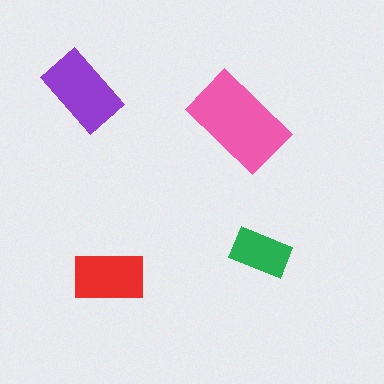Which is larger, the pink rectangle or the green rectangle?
The pink one.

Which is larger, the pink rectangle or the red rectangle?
The pink one.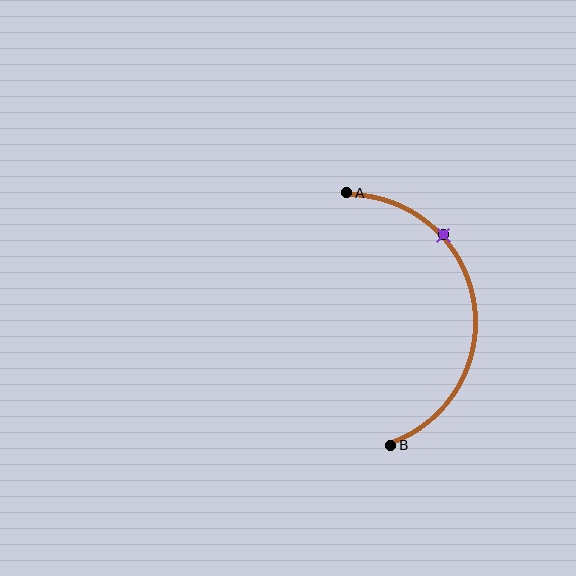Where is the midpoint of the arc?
The arc midpoint is the point on the curve farthest from the straight line joining A and B. It sits to the right of that line.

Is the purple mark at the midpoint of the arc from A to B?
No. The purple mark lies on the arc but is closer to endpoint A. The arc midpoint would be at the point on the curve equidistant along the arc from both A and B.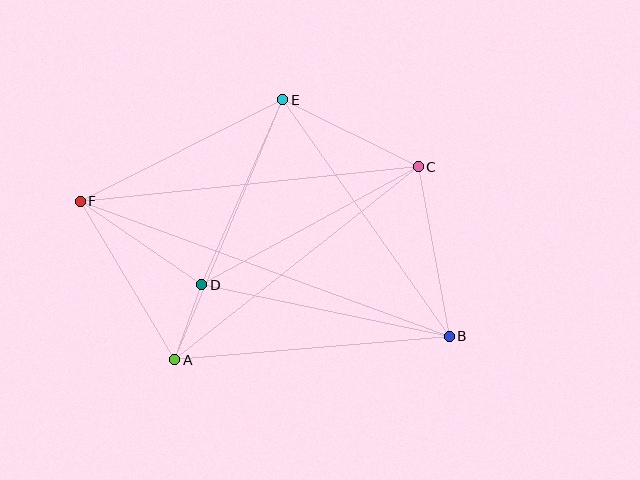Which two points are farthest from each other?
Points B and F are farthest from each other.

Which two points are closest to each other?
Points A and D are closest to each other.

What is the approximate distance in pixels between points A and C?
The distance between A and C is approximately 311 pixels.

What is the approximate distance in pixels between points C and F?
The distance between C and F is approximately 340 pixels.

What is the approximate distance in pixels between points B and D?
The distance between B and D is approximately 253 pixels.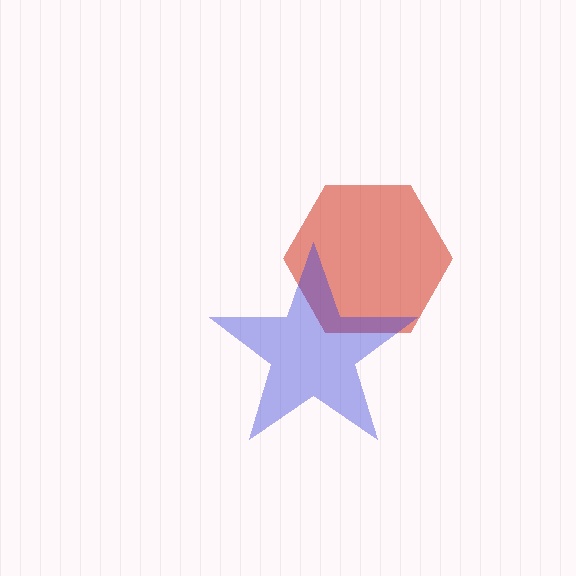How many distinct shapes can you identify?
There are 2 distinct shapes: a red hexagon, a blue star.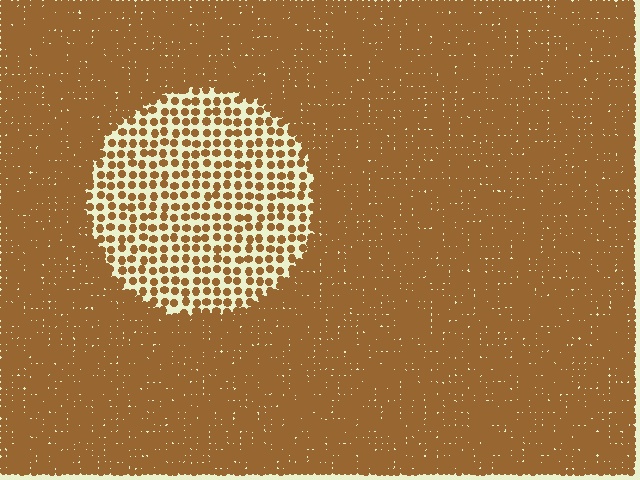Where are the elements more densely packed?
The elements are more densely packed outside the circle boundary.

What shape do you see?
I see a circle.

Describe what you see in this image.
The image contains small brown elements arranged at two different densities. A circle-shaped region is visible where the elements are less densely packed than the surrounding area.